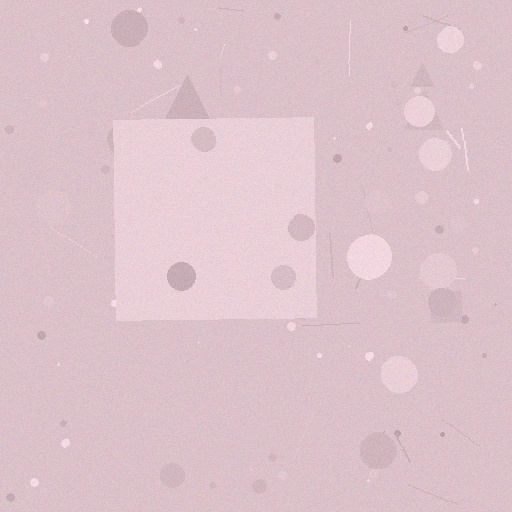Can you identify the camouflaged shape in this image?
The camouflaged shape is a square.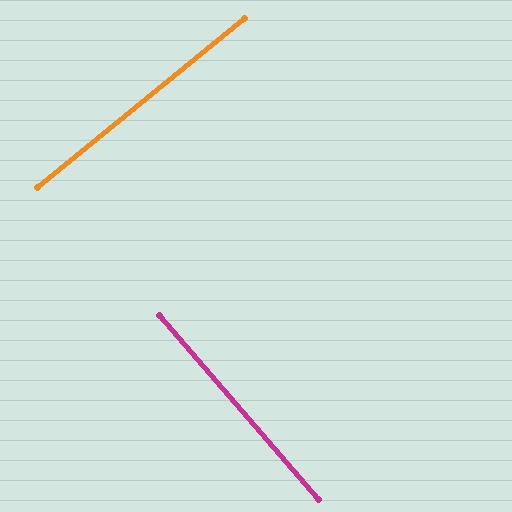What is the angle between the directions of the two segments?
Approximately 88 degrees.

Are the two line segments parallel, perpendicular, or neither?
Perpendicular — they meet at approximately 88°.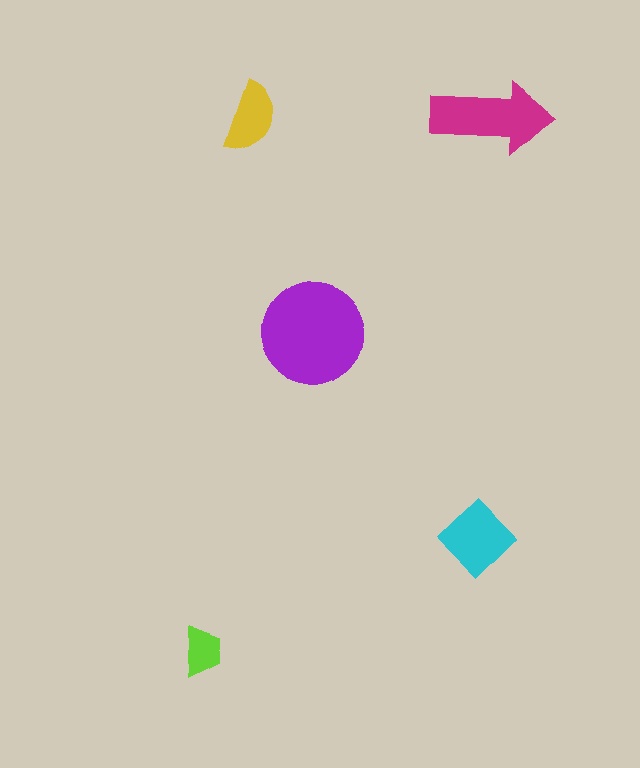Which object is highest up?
The magenta arrow is topmost.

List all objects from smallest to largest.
The lime trapezoid, the yellow semicircle, the cyan diamond, the magenta arrow, the purple circle.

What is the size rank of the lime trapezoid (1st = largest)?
5th.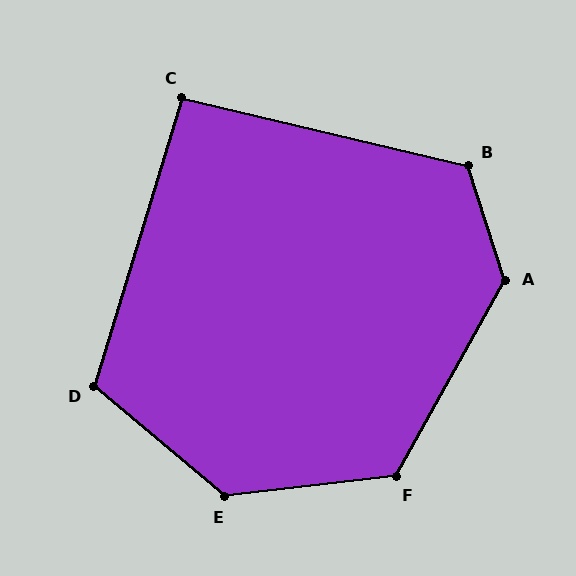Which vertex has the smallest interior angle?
C, at approximately 94 degrees.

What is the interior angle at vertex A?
Approximately 133 degrees (obtuse).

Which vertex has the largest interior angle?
E, at approximately 133 degrees.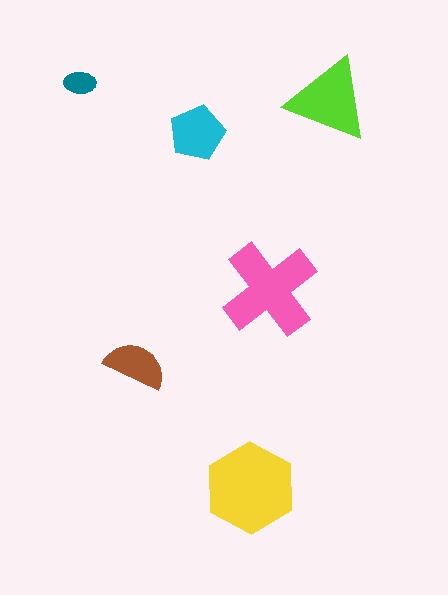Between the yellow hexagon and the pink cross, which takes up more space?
The yellow hexagon.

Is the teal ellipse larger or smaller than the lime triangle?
Smaller.